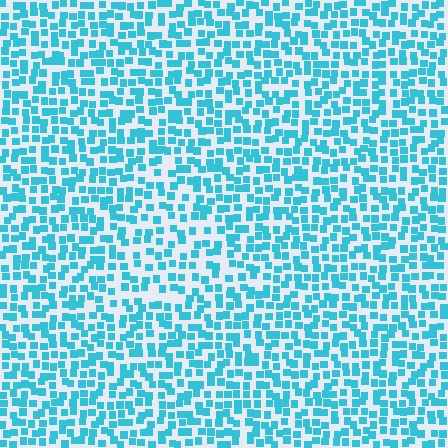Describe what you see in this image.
The image contains small cyan elements arranged at two different densities. A triangle-shaped region is visible where the elements are less densely packed than the surrounding area.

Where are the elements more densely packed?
The elements are more densely packed outside the triangle boundary.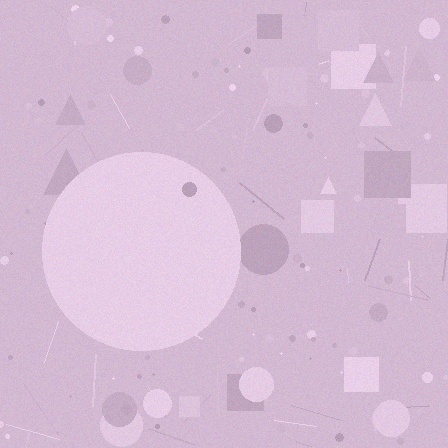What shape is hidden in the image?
A circle is hidden in the image.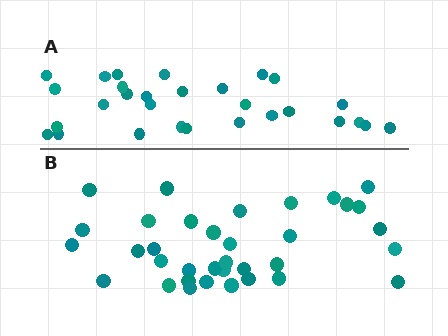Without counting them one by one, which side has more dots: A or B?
Region B (the bottom region) has more dots.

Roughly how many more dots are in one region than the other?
Region B has about 6 more dots than region A.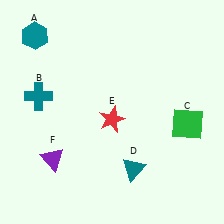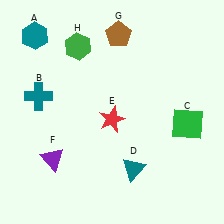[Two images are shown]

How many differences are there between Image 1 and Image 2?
There are 2 differences between the two images.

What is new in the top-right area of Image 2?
A brown pentagon (G) was added in the top-right area of Image 2.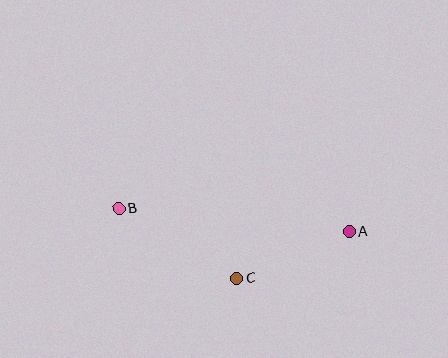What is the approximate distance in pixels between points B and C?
The distance between B and C is approximately 137 pixels.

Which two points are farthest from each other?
Points A and B are farthest from each other.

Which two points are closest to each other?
Points A and C are closest to each other.